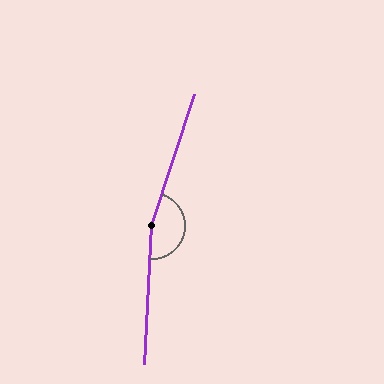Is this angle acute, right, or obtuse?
It is obtuse.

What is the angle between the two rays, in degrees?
Approximately 165 degrees.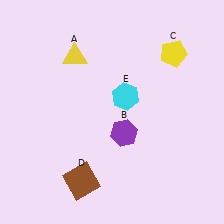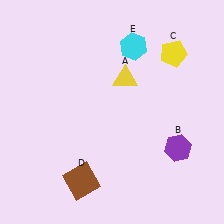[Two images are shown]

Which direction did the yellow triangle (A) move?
The yellow triangle (A) moved right.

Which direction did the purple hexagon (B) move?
The purple hexagon (B) moved right.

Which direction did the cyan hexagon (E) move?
The cyan hexagon (E) moved up.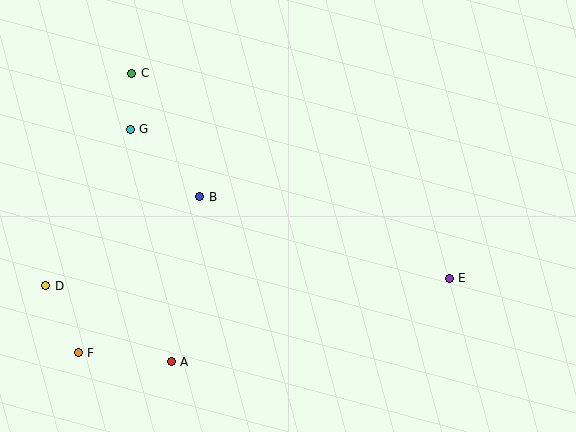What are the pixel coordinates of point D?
Point D is at (46, 286).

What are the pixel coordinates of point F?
Point F is at (78, 353).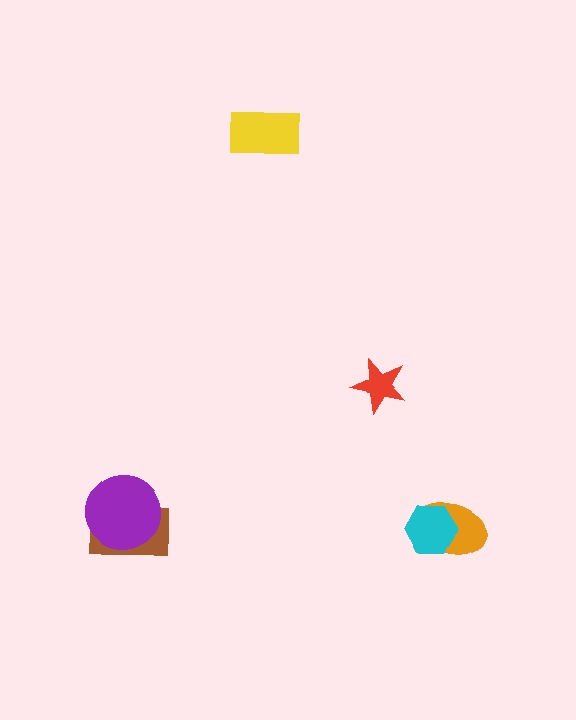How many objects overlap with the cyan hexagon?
1 object overlaps with the cyan hexagon.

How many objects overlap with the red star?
0 objects overlap with the red star.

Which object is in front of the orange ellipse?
The cyan hexagon is in front of the orange ellipse.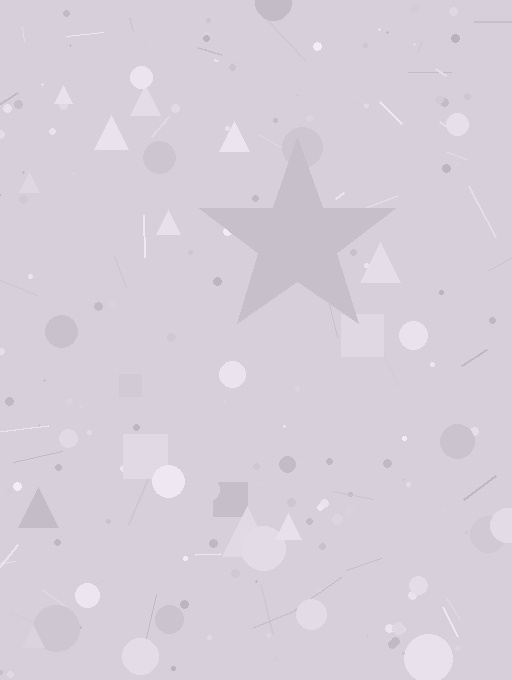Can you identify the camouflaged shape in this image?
The camouflaged shape is a star.